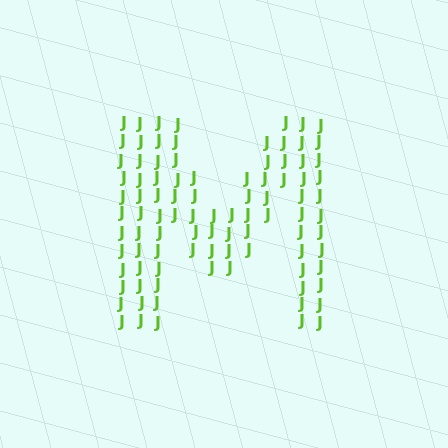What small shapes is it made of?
It is made of small letter J's.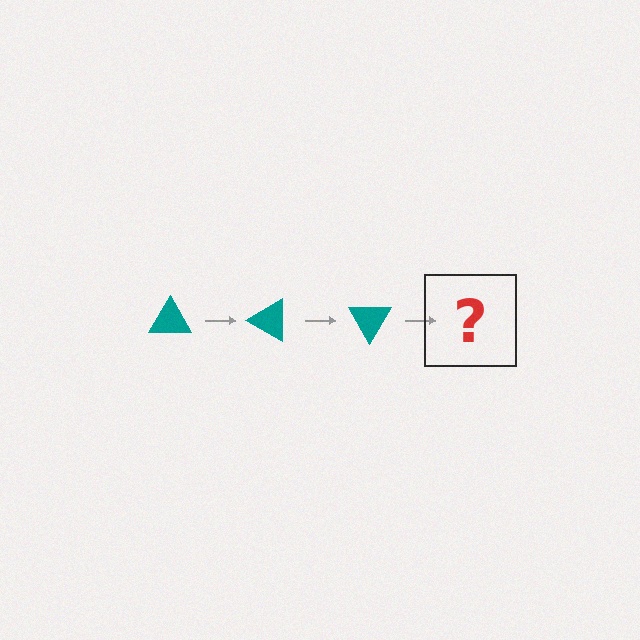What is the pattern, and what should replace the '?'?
The pattern is that the triangle rotates 30 degrees each step. The '?' should be a teal triangle rotated 90 degrees.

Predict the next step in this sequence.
The next step is a teal triangle rotated 90 degrees.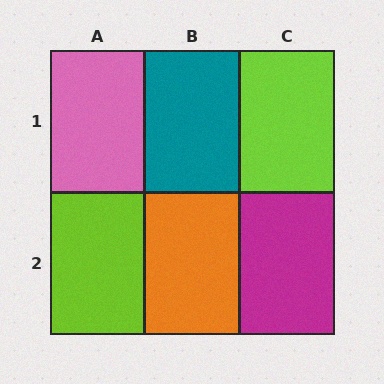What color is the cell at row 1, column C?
Lime.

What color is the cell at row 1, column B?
Teal.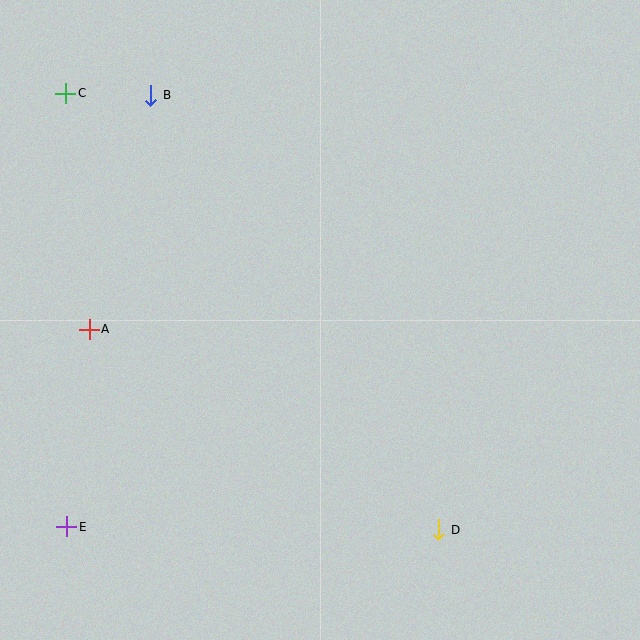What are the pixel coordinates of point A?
Point A is at (89, 329).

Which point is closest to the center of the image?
Point A at (89, 329) is closest to the center.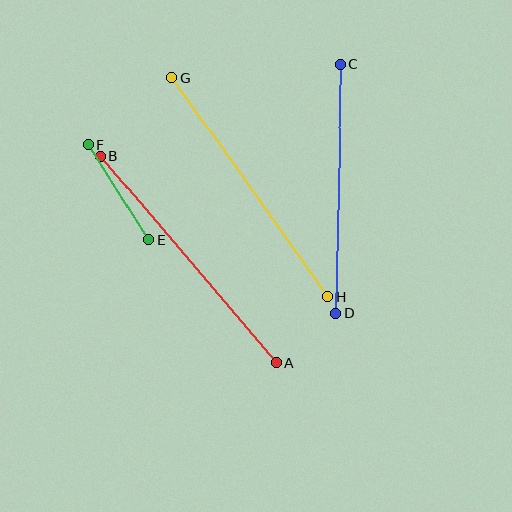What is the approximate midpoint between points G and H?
The midpoint is at approximately (250, 187) pixels.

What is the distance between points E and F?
The distance is approximately 114 pixels.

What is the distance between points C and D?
The distance is approximately 249 pixels.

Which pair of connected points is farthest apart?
Points A and B are farthest apart.